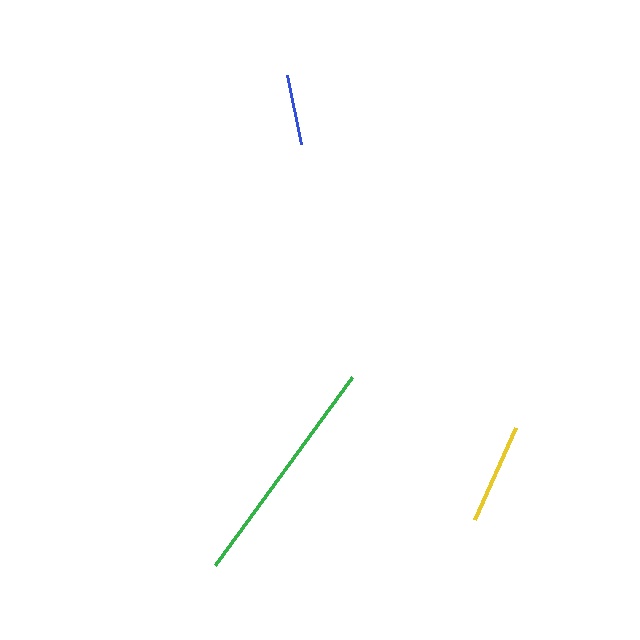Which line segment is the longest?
The green line is the longest at approximately 232 pixels.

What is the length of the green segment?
The green segment is approximately 232 pixels long.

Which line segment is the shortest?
The blue line is the shortest at approximately 71 pixels.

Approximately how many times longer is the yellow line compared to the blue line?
The yellow line is approximately 1.4 times the length of the blue line.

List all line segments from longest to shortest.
From longest to shortest: green, yellow, blue.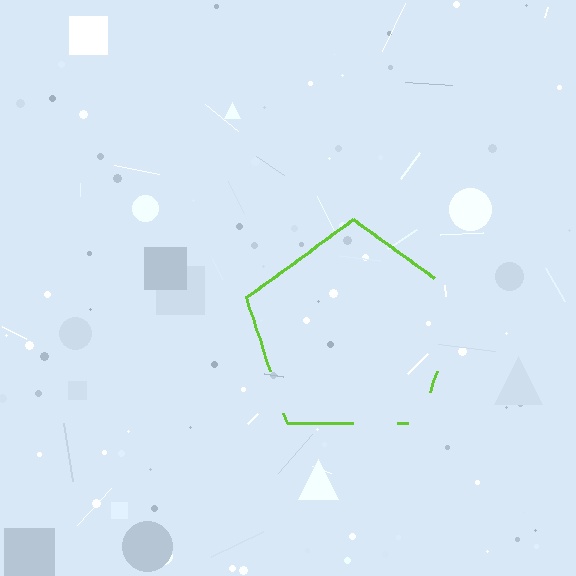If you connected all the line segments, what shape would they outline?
They would outline a pentagon.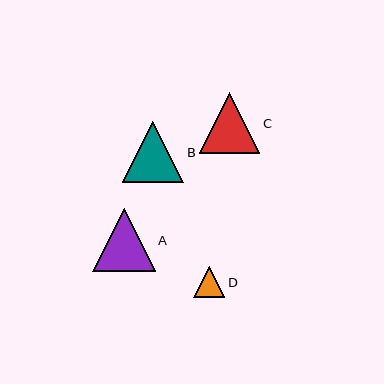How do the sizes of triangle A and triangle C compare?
Triangle A and triangle C are approximately the same size.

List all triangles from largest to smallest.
From largest to smallest: A, B, C, D.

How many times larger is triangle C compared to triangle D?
Triangle C is approximately 1.9 times the size of triangle D.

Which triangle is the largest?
Triangle A is the largest with a size of approximately 62 pixels.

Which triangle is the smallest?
Triangle D is the smallest with a size of approximately 31 pixels.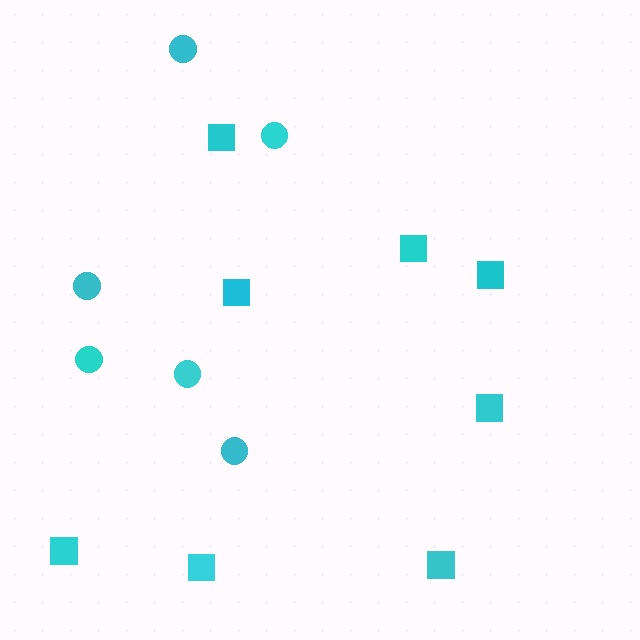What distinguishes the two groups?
There are 2 groups: one group of circles (6) and one group of squares (8).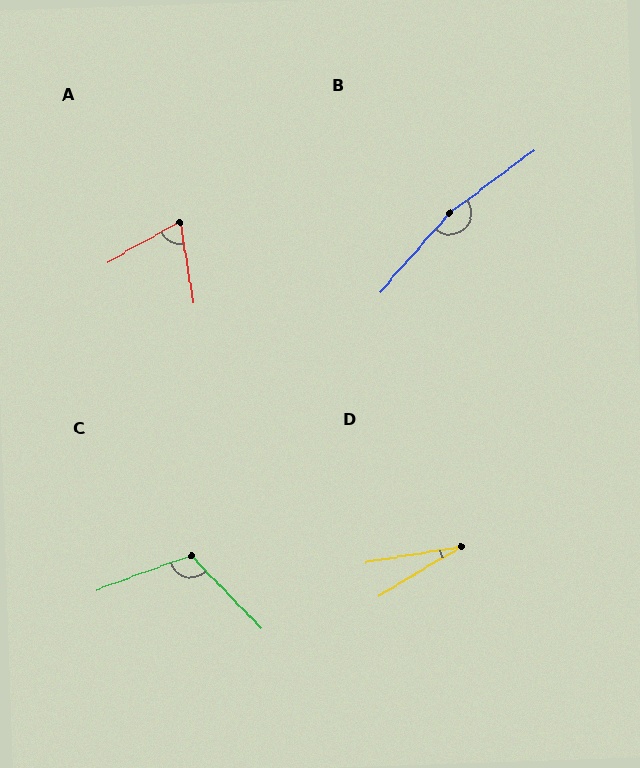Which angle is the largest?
B, at approximately 168 degrees.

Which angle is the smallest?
D, at approximately 22 degrees.